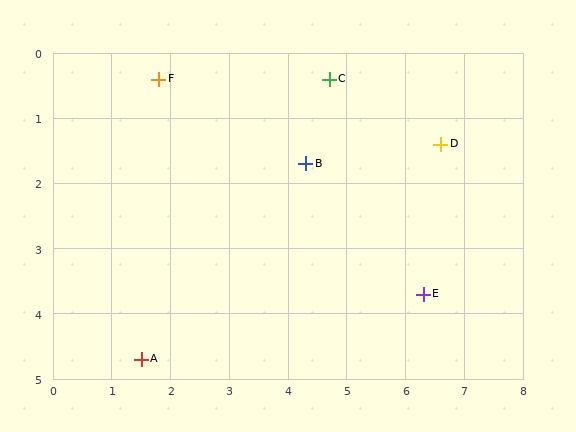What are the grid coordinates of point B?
Point B is at approximately (4.3, 1.7).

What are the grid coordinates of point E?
Point E is at approximately (6.3, 3.7).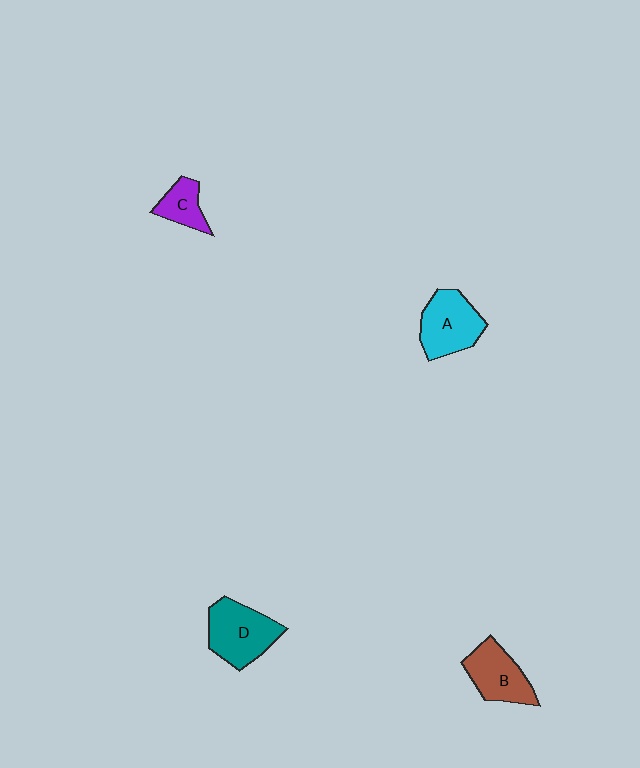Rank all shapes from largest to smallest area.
From largest to smallest: D (teal), A (cyan), B (brown), C (purple).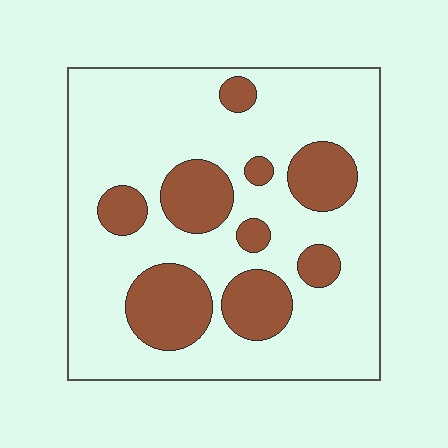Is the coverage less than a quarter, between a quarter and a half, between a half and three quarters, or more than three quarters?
Between a quarter and a half.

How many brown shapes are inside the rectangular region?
9.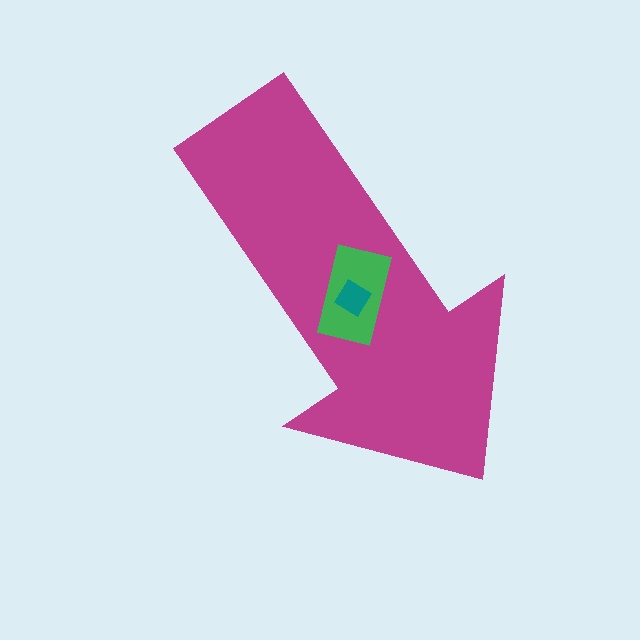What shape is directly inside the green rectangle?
The teal diamond.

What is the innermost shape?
The teal diamond.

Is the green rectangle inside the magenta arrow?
Yes.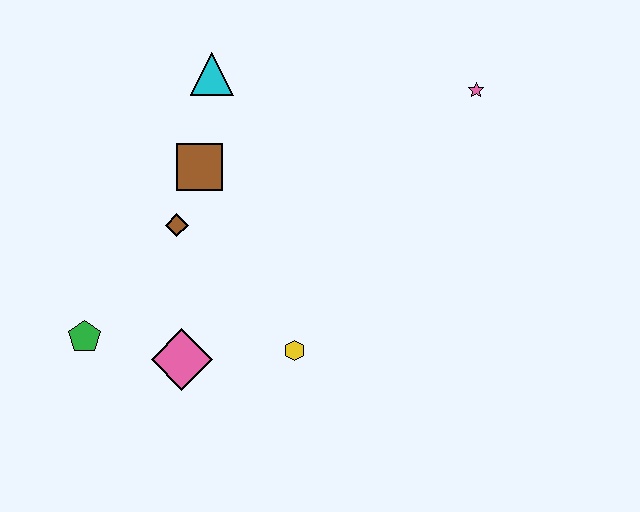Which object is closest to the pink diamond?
The green pentagon is closest to the pink diamond.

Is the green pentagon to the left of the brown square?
Yes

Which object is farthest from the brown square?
The pink star is farthest from the brown square.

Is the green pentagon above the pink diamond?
Yes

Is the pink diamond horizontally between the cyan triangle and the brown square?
No